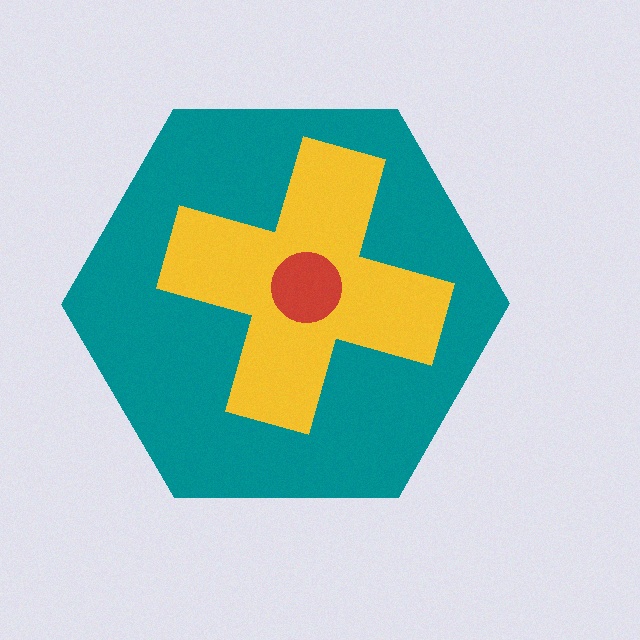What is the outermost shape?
The teal hexagon.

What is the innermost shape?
The red circle.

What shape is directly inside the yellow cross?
The red circle.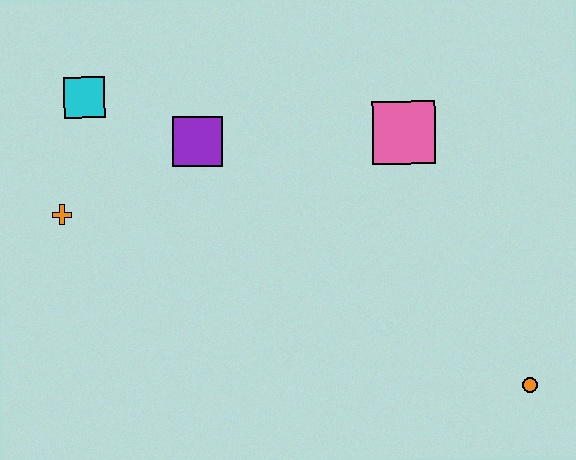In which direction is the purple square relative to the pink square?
The purple square is to the left of the pink square.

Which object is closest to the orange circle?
The pink square is closest to the orange circle.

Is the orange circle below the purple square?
Yes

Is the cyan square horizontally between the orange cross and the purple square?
Yes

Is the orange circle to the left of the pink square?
No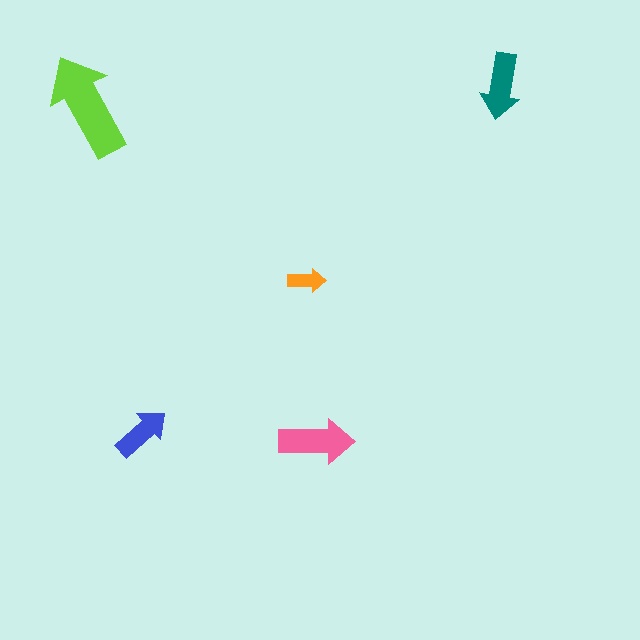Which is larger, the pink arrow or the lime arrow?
The lime one.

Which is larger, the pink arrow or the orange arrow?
The pink one.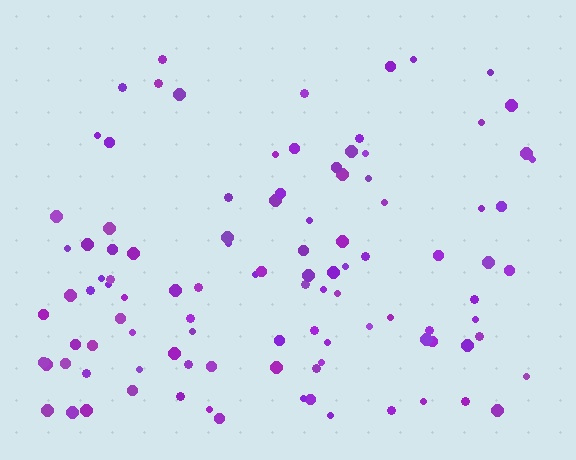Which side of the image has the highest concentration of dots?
The bottom.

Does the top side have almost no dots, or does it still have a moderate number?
Still a moderate number, just noticeably fewer than the bottom.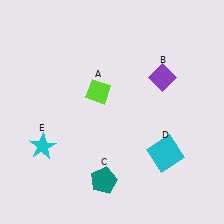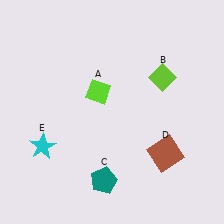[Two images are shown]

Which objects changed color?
B changed from purple to lime. D changed from cyan to brown.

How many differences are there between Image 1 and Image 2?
There are 2 differences between the two images.